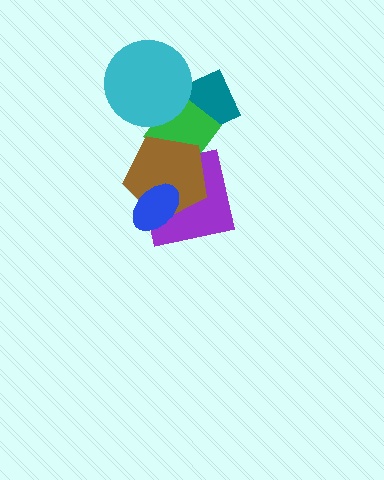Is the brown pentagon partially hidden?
Yes, it is partially covered by another shape.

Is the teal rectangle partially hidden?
Yes, it is partially covered by another shape.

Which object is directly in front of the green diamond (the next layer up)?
The brown pentagon is directly in front of the green diamond.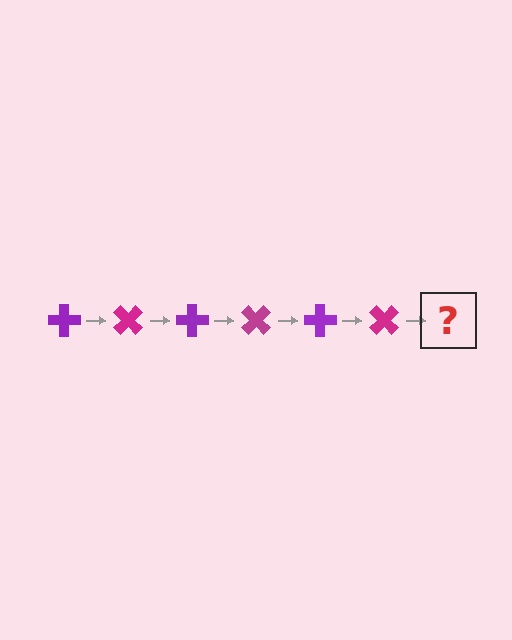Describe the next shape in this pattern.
It should be a purple cross, rotated 270 degrees from the start.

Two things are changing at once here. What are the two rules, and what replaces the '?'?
The two rules are that it rotates 45 degrees each step and the color cycles through purple and magenta. The '?' should be a purple cross, rotated 270 degrees from the start.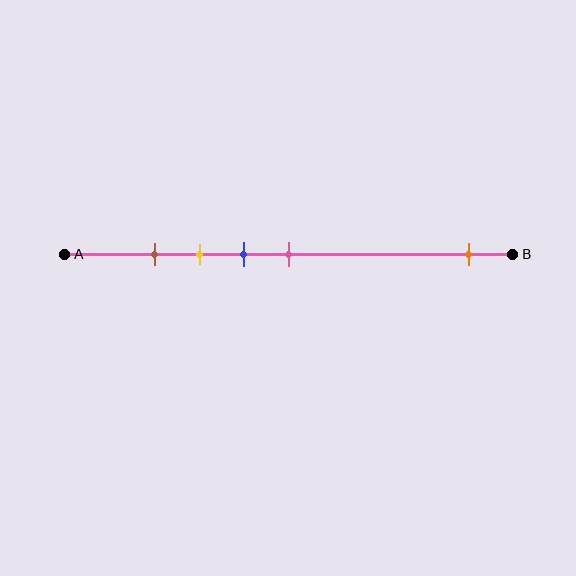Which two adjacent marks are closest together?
The brown and yellow marks are the closest adjacent pair.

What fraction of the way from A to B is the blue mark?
The blue mark is approximately 40% (0.4) of the way from A to B.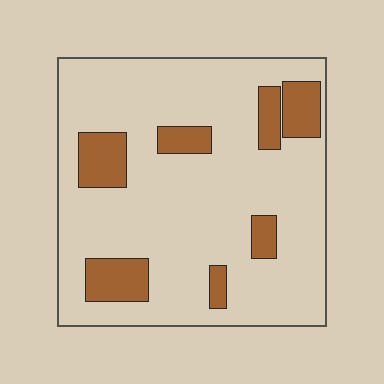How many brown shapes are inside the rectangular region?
7.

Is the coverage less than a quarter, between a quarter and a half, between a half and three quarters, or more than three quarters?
Less than a quarter.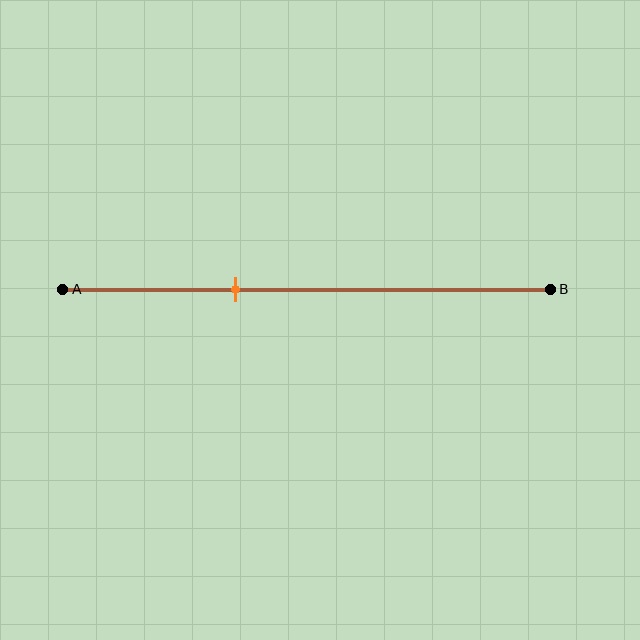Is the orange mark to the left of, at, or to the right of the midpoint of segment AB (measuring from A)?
The orange mark is to the left of the midpoint of segment AB.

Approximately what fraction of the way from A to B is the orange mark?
The orange mark is approximately 35% of the way from A to B.